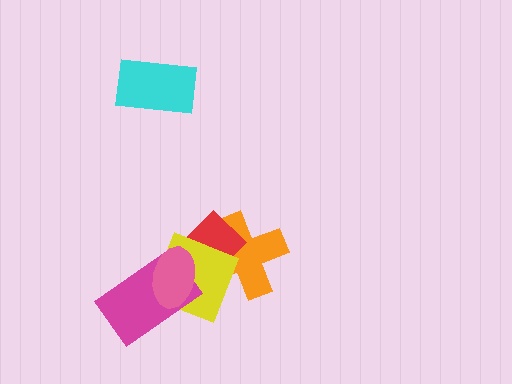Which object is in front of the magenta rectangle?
The pink ellipse is in front of the magenta rectangle.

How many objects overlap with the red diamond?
3 objects overlap with the red diamond.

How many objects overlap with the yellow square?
4 objects overlap with the yellow square.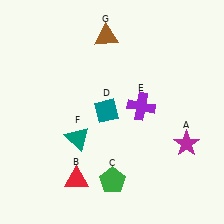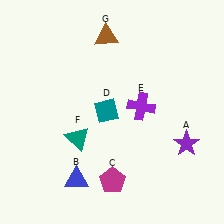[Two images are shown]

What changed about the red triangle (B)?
In Image 1, B is red. In Image 2, it changed to blue.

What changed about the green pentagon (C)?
In Image 1, C is green. In Image 2, it changed to magenta.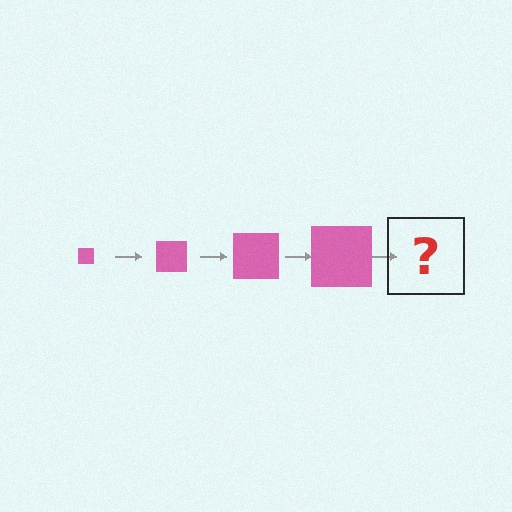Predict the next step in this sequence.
The next step is a pink square, larger than the previous one.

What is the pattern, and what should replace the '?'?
The pattern is that the square gets progressively larger each step. The '?' should be a pink square, larger than the previous one.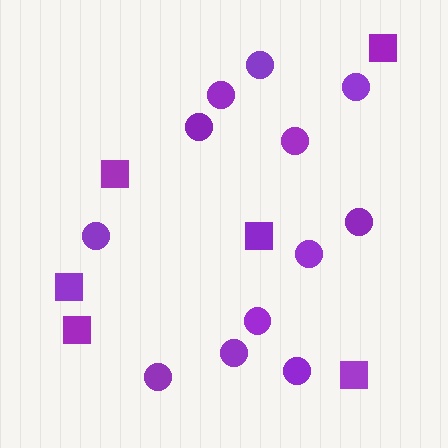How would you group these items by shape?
There are 2 groups: one group of squares (6) and one group of circles (12).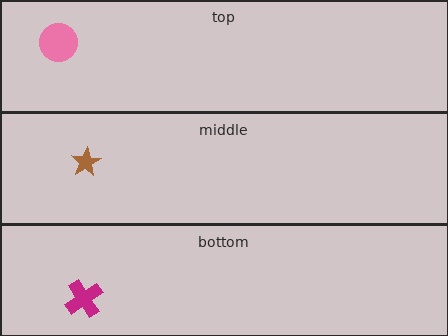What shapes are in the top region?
The pink circle.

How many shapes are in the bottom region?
1.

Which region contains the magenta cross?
The bottom region.